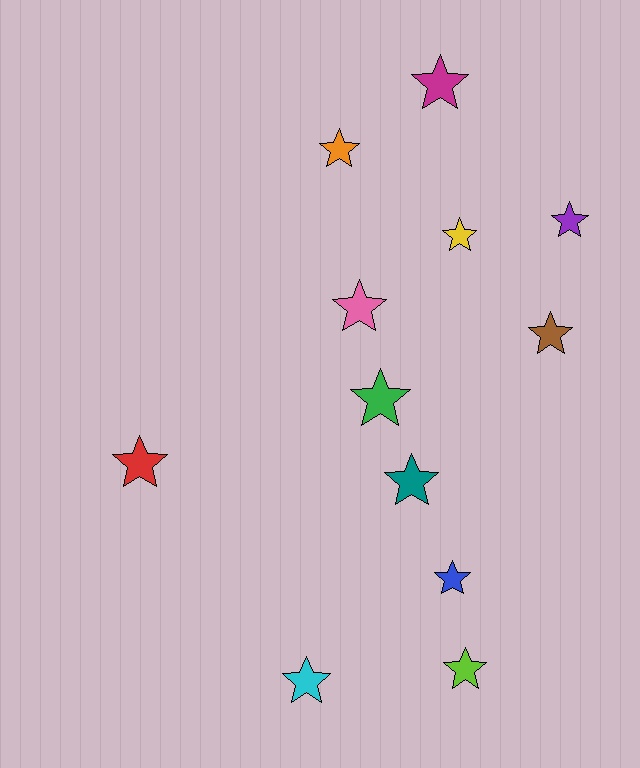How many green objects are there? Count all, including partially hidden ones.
There is 1 green object.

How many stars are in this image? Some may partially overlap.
There are 12 stars.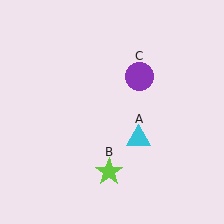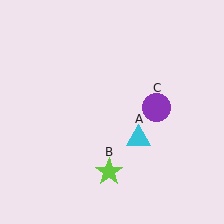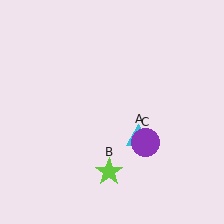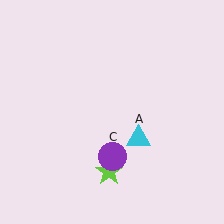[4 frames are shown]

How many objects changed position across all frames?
1 object changed position: purple circle (object C).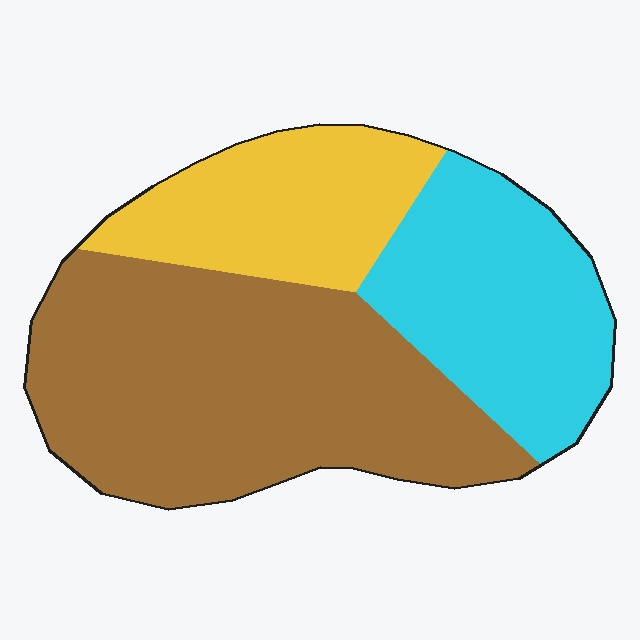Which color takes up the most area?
Brown, at roughly 50%.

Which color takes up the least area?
Yellow, at roughly 20%.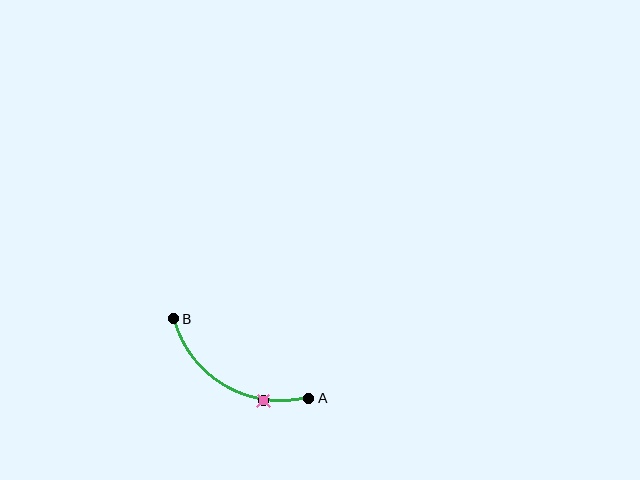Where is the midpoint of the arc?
The arc midpoint is the point on the curve farthest from the straight line joining A and B. It sits below that line.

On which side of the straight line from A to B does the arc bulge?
The arc bulges below the straight line connecting A and B.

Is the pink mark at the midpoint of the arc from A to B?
No. The pink mark lies on the arc but is closer to endpoint A. The arc midpoint would be at the point on the curve equidistant along the arc from both A and B.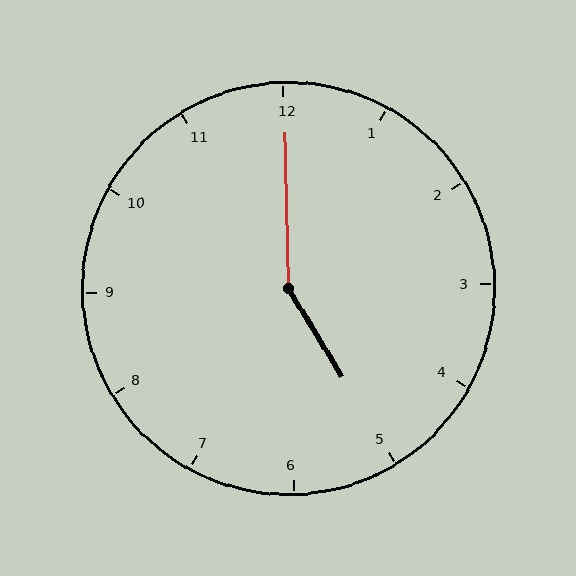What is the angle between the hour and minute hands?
Approximately 150 degrees.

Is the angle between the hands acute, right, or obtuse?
It is obtuse.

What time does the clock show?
5:00.